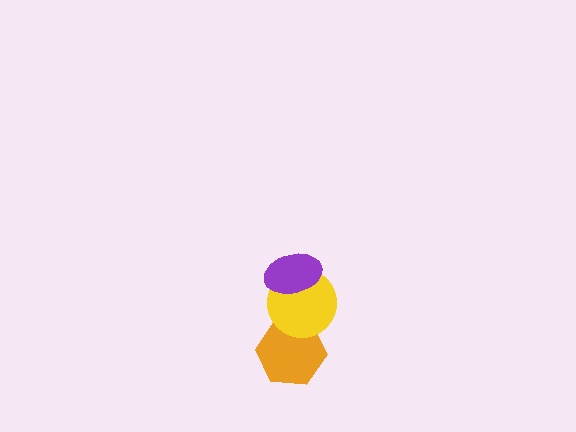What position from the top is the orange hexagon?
The orange hexagon is 3rd from the top.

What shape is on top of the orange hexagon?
The yellow circle is on top of the orange hexagon.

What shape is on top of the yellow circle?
The purple ellipse is on top of the yellow circle.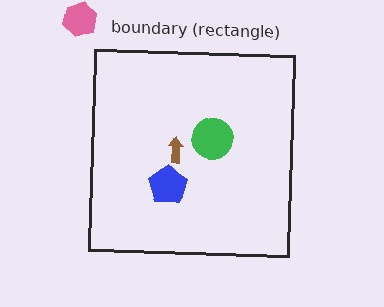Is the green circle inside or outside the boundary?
Inside.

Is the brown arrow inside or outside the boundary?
Inside.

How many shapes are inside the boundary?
3 inside, 1 outside.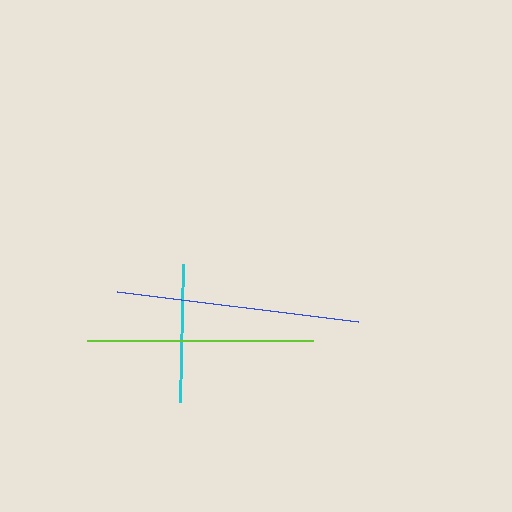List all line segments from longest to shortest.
From longest to shortest: blue, lime, cyan.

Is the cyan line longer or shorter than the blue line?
The blue line is longer than the cyan line.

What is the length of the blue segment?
The blue segment is approximately 243 pixels long.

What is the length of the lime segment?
The lime segment is approximately 226 pixels long.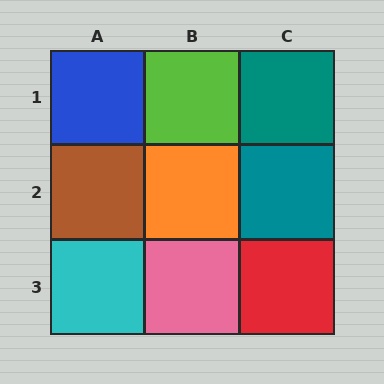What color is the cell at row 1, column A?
Blue.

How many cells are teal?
2 cells are teal.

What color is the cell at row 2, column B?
Orange.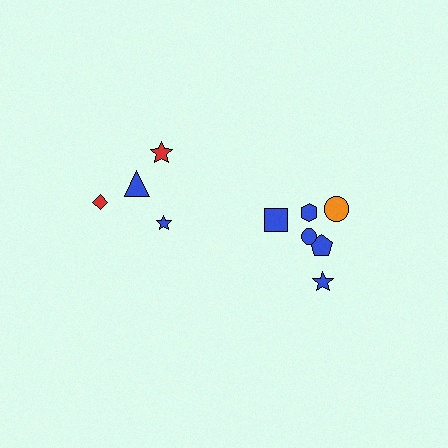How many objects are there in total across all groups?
There are 10 objects.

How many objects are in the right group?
There are 6 objects.